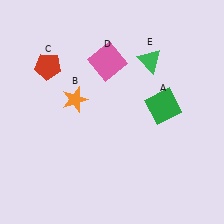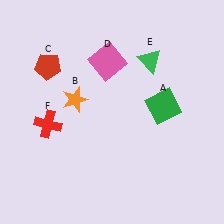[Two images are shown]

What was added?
A red cross (F) was added in Image 2.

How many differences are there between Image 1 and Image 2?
There is 1 difference between the two images.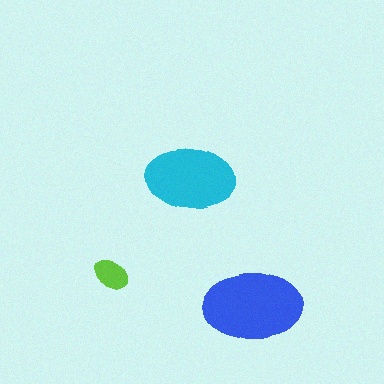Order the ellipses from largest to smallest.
the blue one, the cyan one, the lime one.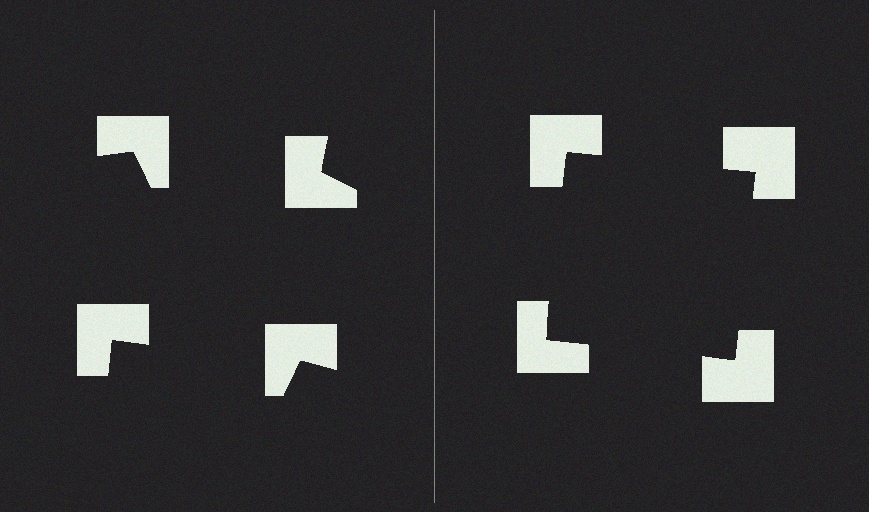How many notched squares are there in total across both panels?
8 — 4 on each side.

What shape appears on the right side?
An illusory square.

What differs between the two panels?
The notched squares are positioned identically on both sides; only the wedge orientations differ. On the right they align to a square; on the left they are misaligned.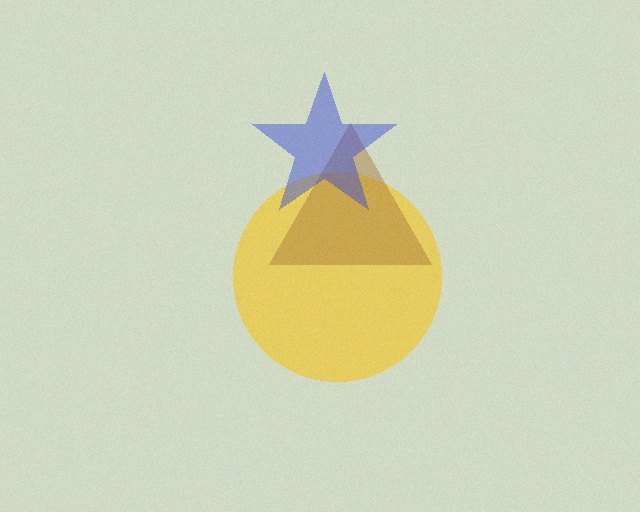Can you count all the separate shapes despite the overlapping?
Yes, there are 3 separate shapes.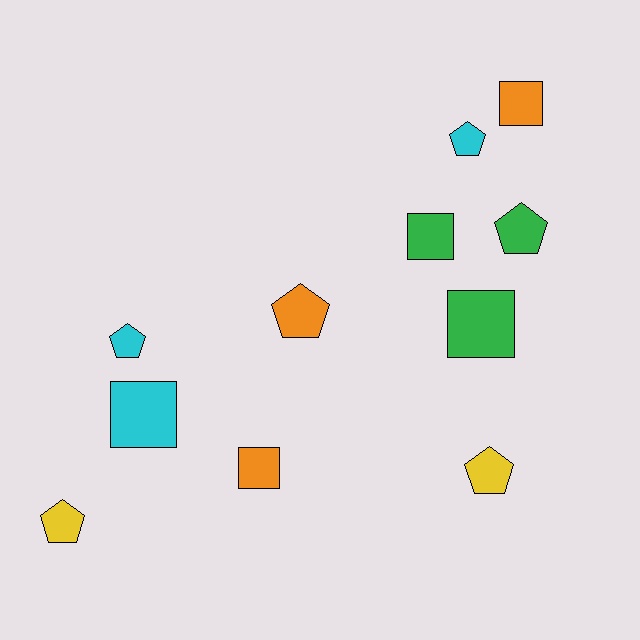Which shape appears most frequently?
Pentagon, with 6 objects.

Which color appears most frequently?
Green, with 3 objects.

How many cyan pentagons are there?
There are 2 cyan pentagons.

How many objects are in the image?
There are 11 objects.